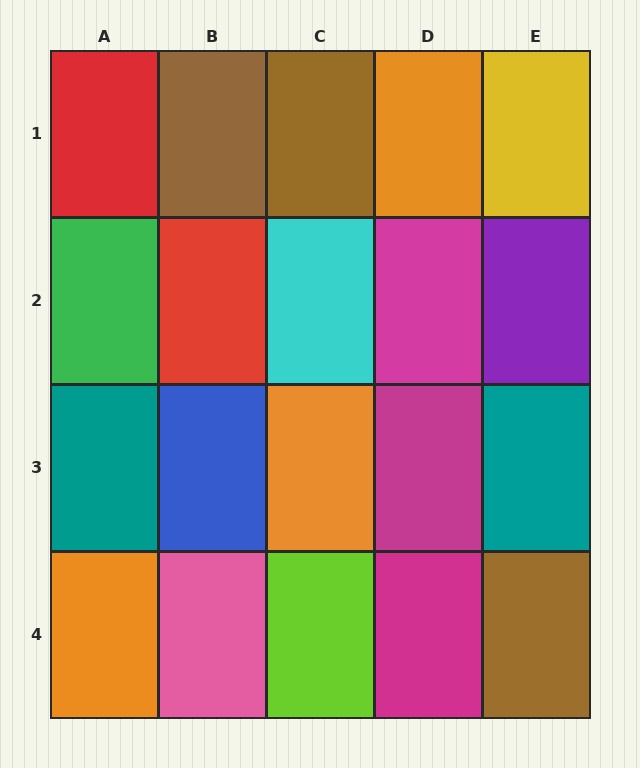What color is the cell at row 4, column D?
Magenta.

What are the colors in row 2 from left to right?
Green, red, cyan, magenta, purple.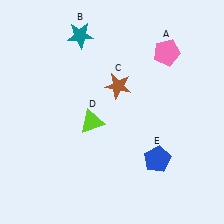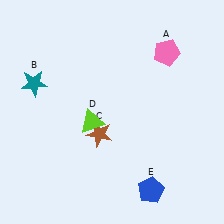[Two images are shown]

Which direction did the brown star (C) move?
The brown star (C) moved down.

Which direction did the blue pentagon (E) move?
The blue pentagon (E) moved down.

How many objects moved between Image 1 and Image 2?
3 objects moved between the two images.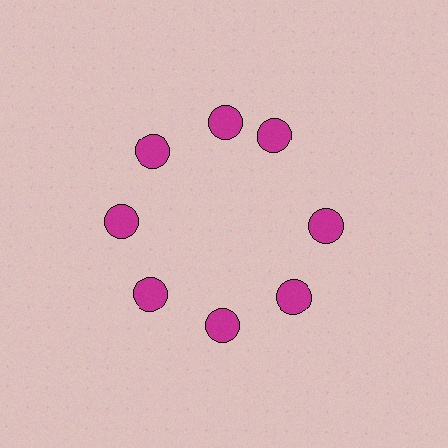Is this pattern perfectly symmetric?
No. The 8 magenta circles are arranged in a ring, but one element near the 2 o'clock position is rotated out of alignment along the ring, breaking the 8-fold rotational symmetry.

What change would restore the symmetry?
The symmetry would be restored by rotating it back into even spacing with its neighbors so that all 8 circles sit at equal angles and equal distance from the center.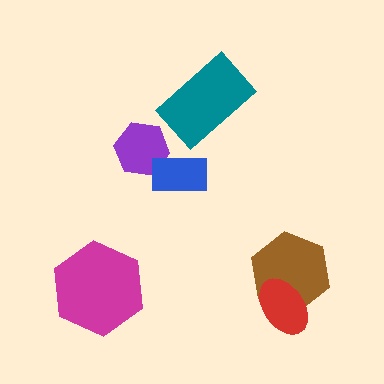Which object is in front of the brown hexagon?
The red ellipse is in front of the brown hexagon.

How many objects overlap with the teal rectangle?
0 objects overlap with the teal rectangle.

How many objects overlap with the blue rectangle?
1 object overlaps with the blue rectangle.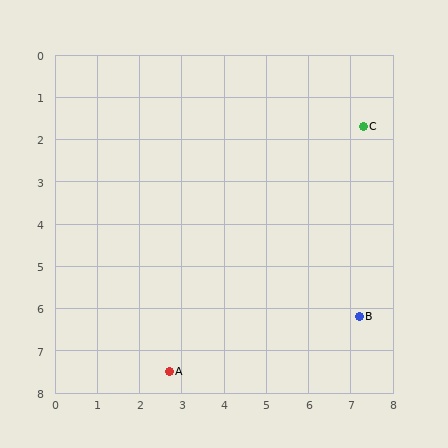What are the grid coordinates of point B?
Point B is at approximately (7.2, 6.2).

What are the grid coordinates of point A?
Point A is at approximately (2.7, 7.5).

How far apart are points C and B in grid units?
Points C and B are about 4.5 grid units apart.